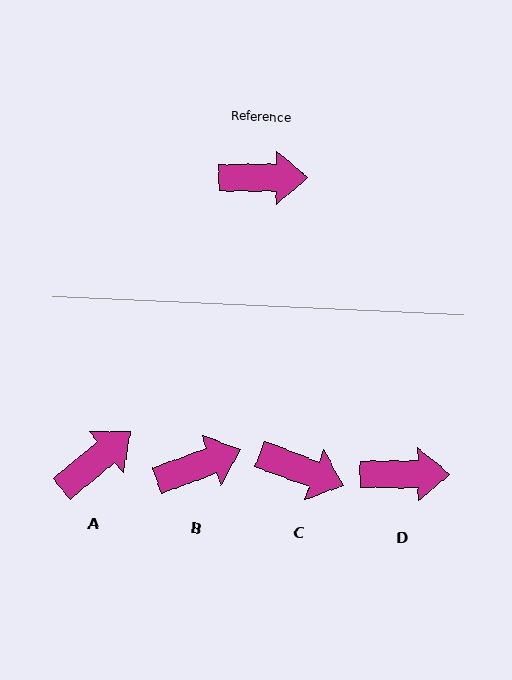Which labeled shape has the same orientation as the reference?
D.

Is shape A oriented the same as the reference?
No, it is off by about 40 degrees.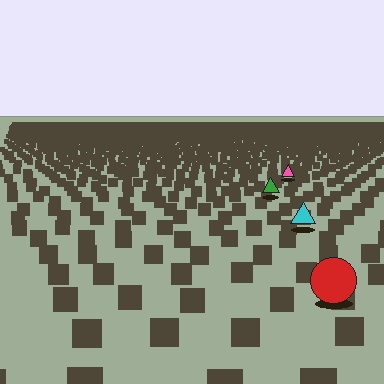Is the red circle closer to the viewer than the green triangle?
Yes. The red circle is closer — you can tell from the texture gradient: the ground texture is coarser near it.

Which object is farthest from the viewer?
The pink triangle is farthest from the viewer. It appears smaller and the ground texture around it is denser.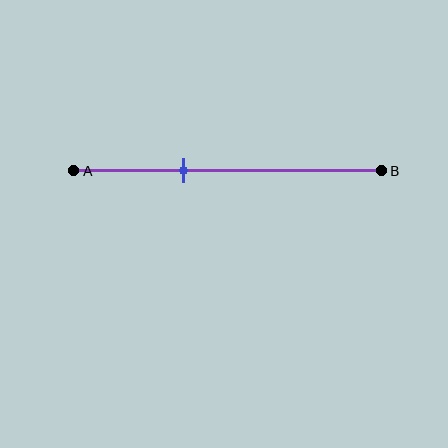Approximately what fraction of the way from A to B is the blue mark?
The blue mark is approximately 35% of the way from A to B.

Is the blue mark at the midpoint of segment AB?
No, the mark is at about 35% from A, not at the 50% midpoint.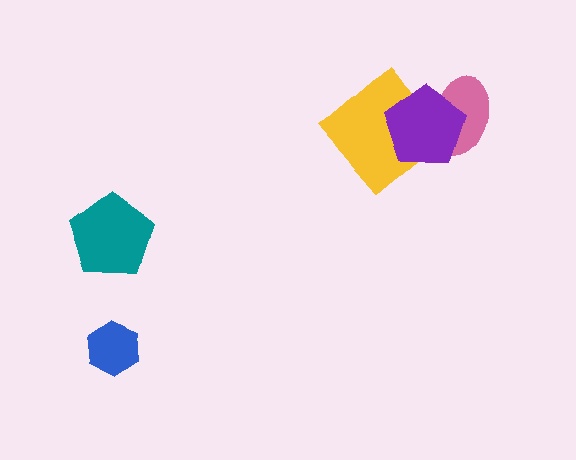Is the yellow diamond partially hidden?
Yes, it is partially covered by another shape.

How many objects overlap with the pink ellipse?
1 object overlaps with the pink ellipse.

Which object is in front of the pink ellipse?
The purple pentagon is in front of the pink ellipse.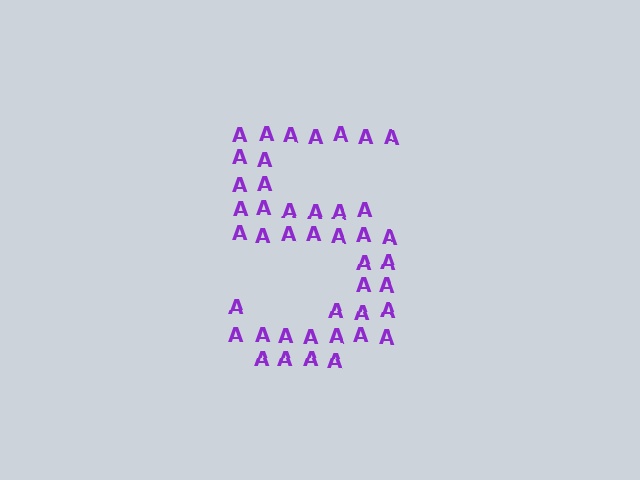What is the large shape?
The large shape is the digit 5.